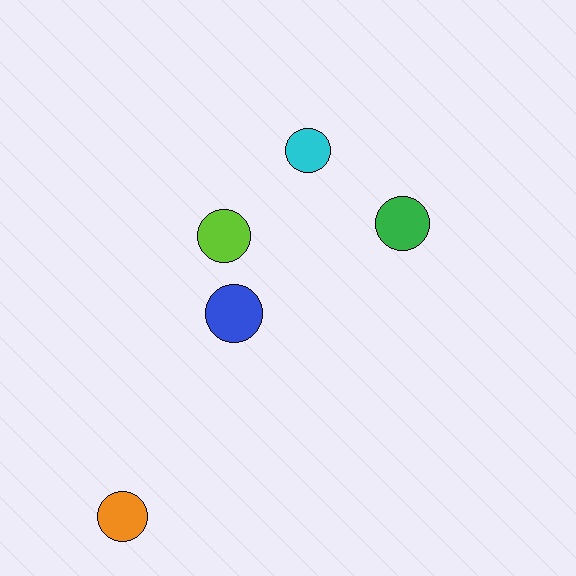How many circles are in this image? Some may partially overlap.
There are 5 circles.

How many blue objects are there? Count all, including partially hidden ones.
There is 1 blue object.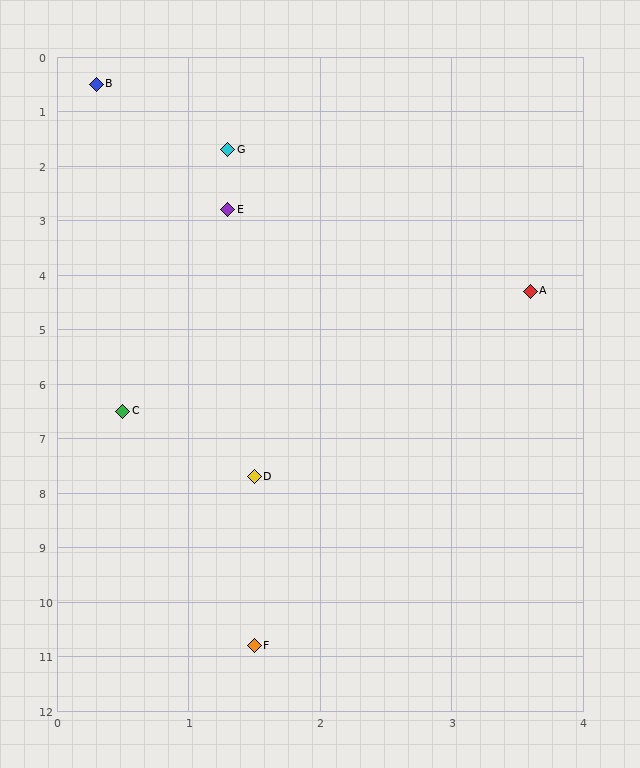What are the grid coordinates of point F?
Point F is at approximately (1.5, 10.8).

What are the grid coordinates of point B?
Point B is at approximately (0.3, 0.5).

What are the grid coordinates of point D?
Point D is at approximately (1.5, 7.7).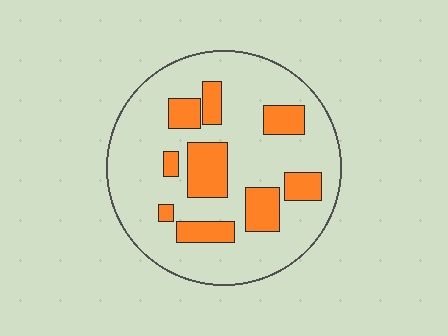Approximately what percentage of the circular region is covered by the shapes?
Approximately 25%.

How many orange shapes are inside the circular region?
9.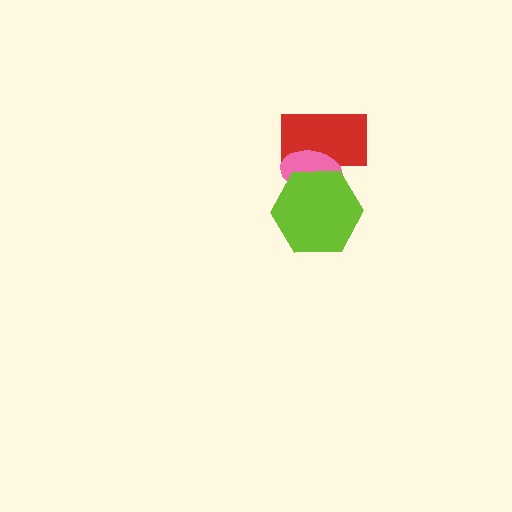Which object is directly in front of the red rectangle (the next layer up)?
The pink ellipse is directly in front of the red rectangle.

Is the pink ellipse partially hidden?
Yes, it is partially covered by another shape.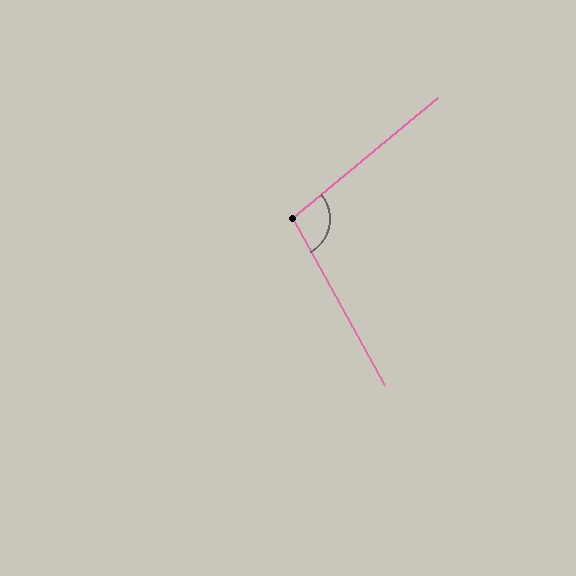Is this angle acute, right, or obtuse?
It is obtuse.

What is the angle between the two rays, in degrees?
Approximately 101 degrees.